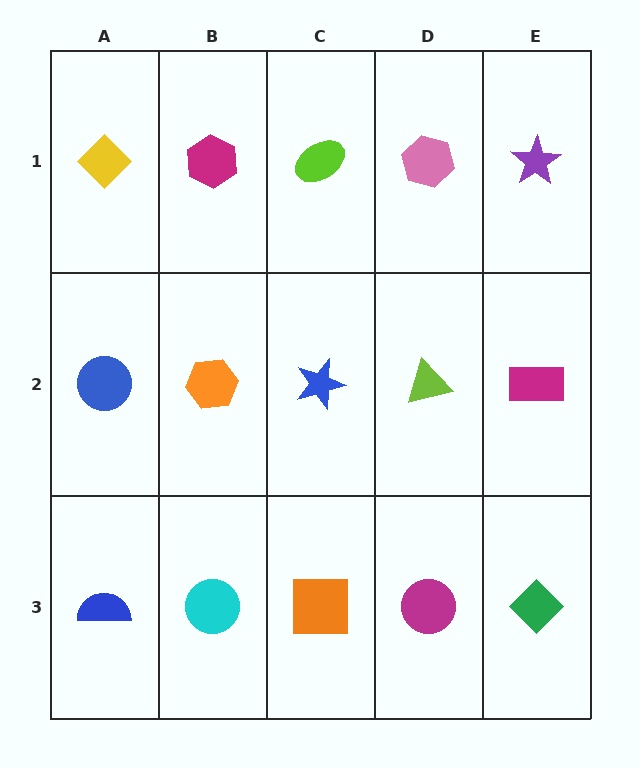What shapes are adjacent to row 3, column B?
An orange hexagon (row 2, column B), a blue semicircle (row 3, column A), an orange square (row 3, column C).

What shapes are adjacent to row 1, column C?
A blue star (row 2, column C), a magenta hexagon (row 1, column B), a pink hexagon (row 1, column D).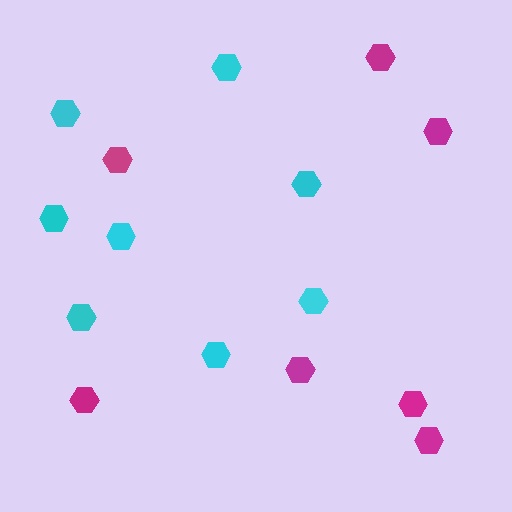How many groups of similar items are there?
There are 2 groups: one group of magenta hexagons (7) and one group of cyan hexagons (8).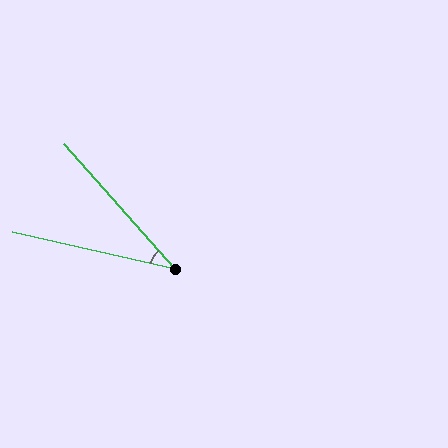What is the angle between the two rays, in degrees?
Approximately 36 degrees.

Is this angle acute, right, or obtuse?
It is acute.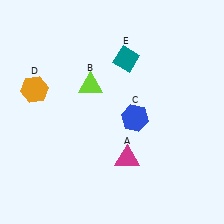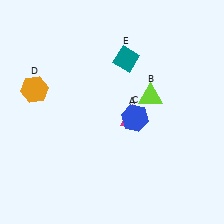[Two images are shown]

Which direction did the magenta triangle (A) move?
The magenta triangle (A) moved up.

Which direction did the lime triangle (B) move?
The lime triangle (B) moved right.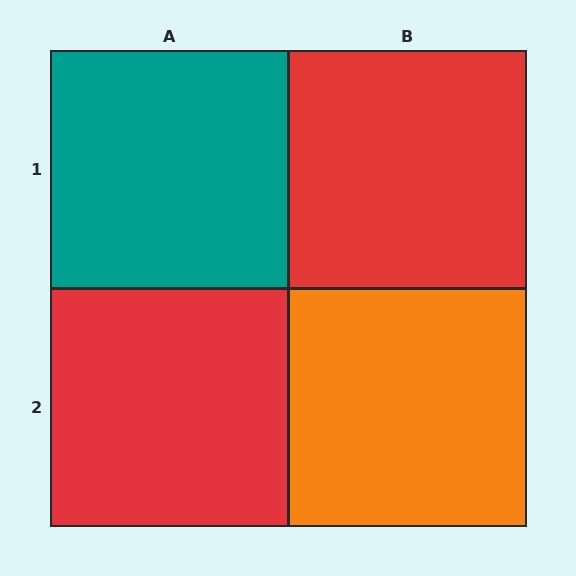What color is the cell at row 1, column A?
Teal.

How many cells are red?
2 cells are red.